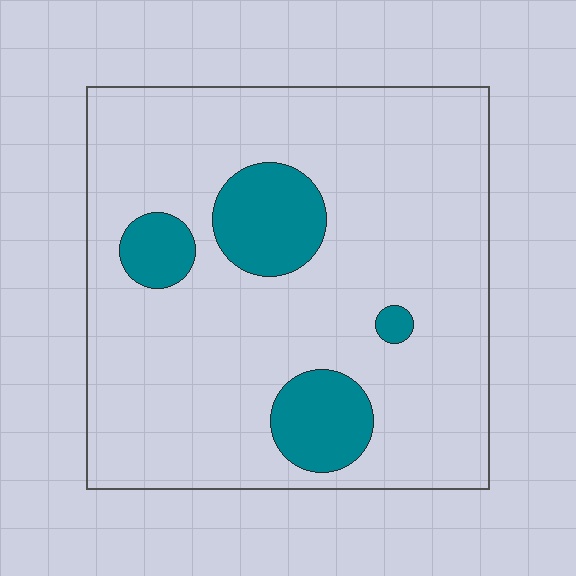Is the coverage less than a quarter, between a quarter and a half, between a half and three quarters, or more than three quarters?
Less than a quarter.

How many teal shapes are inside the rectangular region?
4.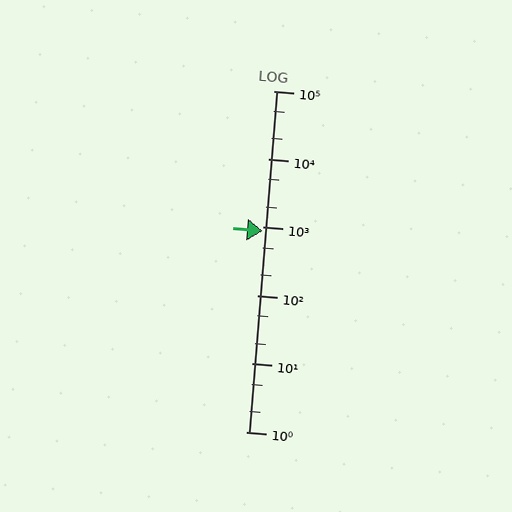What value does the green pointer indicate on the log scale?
The pointer indicates approximately 870.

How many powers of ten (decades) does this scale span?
The scale spans 5 decades, from 1 to 100000.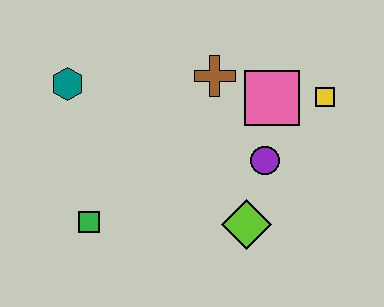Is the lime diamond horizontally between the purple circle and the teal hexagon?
Yes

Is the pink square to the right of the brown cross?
Yes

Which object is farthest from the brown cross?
The green square is farthest from the brown cross.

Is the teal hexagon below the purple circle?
No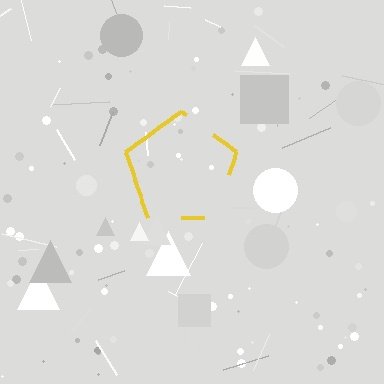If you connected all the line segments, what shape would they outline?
They would outline a pentagon.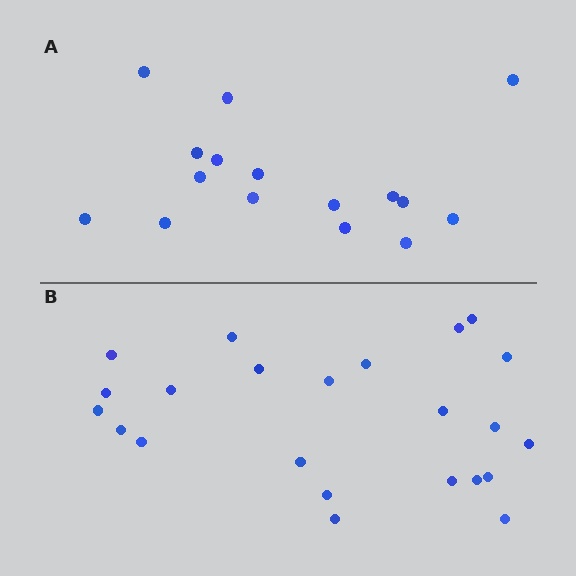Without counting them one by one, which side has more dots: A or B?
Region B (the bottom region) has more dots.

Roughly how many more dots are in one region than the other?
Region B has roughly 8 or so more dots than region A.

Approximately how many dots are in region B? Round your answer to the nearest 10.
About 20 dots. (The exact count is 23, which rounds to 20.)